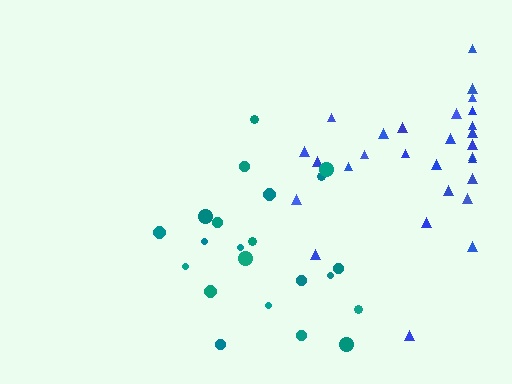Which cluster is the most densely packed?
Blue.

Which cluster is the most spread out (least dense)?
Teal.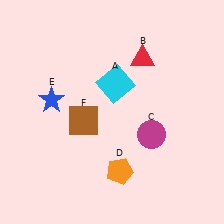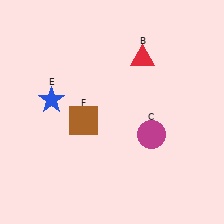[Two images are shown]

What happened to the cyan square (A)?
The cyan square (A) was removed in Image 2. It was in the top-right area of Image 1.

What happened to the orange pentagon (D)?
The orange pentagon (D) was removed in Image 2. It was in the bottom-right area of Image 1.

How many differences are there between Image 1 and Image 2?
There are 2 differences between the two images.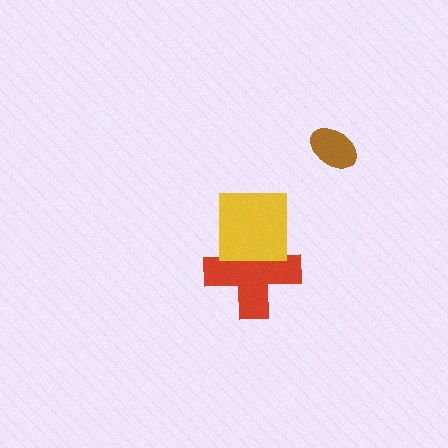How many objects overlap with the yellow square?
1 object overlaps with the yellow square.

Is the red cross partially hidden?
Yes, it is partially covered by another shape.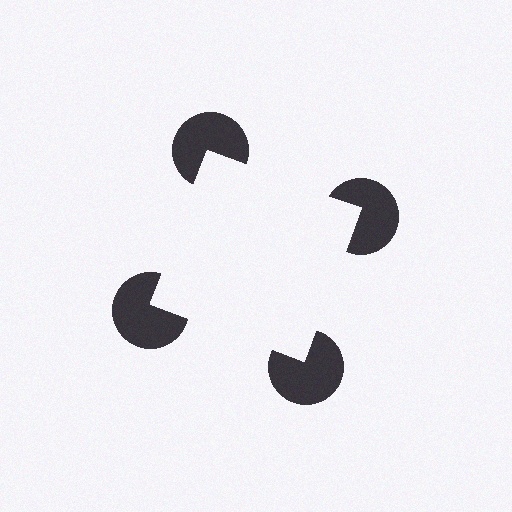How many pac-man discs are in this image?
There are 4 — one at each vertex of the illusory square.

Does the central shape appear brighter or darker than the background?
It typically appears slightly brighter than the background, even though no actual brightness change is drawn.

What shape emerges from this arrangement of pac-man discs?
An illusory square — its edges are inferred from the aligned wedge cuts in the pac-man discs, not physically drawn.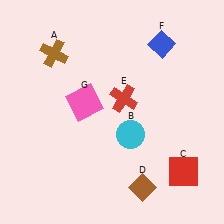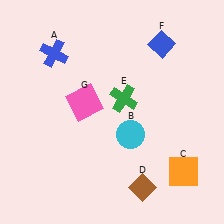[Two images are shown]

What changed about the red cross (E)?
In Image 1, E is red. In Image 2, it changed to green.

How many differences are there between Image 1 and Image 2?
There are 3 differences between the two images.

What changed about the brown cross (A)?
In Image 1, A is brown. In Image 2, it changed to blue.